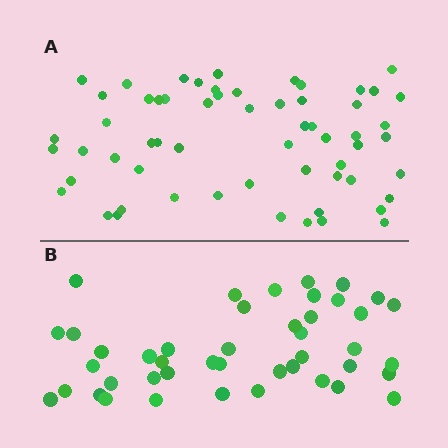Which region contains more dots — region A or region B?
Region A (the top region) has more dots.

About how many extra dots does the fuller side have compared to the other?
Region A has approximately 15 more dots than region B.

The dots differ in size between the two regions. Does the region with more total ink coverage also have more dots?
No. Region B has more total ink coverage because its dots are larger, but region A actually contains more individual dots. Total area can be misleading — the number of items is what matters here.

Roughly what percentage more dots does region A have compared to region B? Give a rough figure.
About 35% more.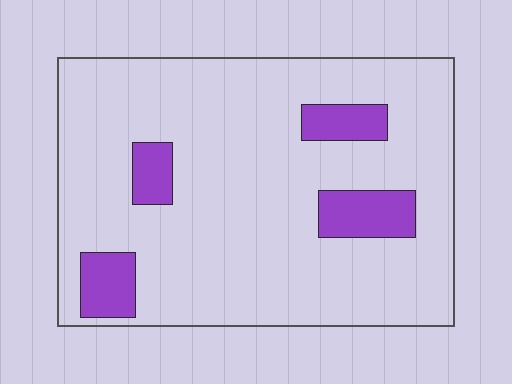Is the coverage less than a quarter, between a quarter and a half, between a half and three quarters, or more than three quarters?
Less than a quarter.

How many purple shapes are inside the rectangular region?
4.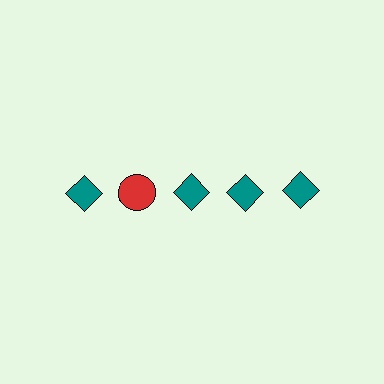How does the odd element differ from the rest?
It differs in both color (red instead of teal) and shape (circle instead of diamond).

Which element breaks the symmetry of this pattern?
The red circle in the top row, second from left column breaks the symmetry. All other shapes are teal diamonds.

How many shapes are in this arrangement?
There are 5 shapes arranged in a grid pattern.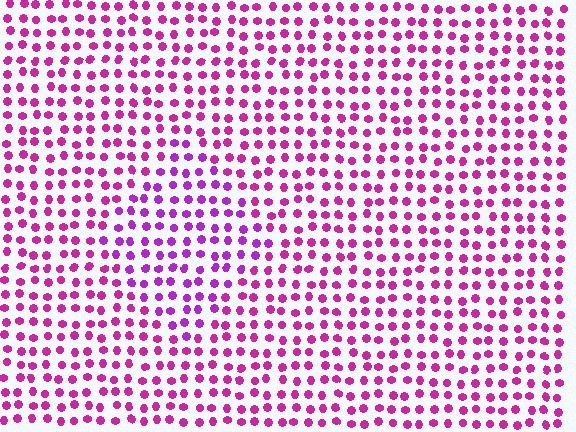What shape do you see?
I see a diamond.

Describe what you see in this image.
The image is filled with small magenta elements in a uniform arrangement. A diamond-shaped region is visible where the elements are tinted to a slightly different hue, forming a subtle color boundary.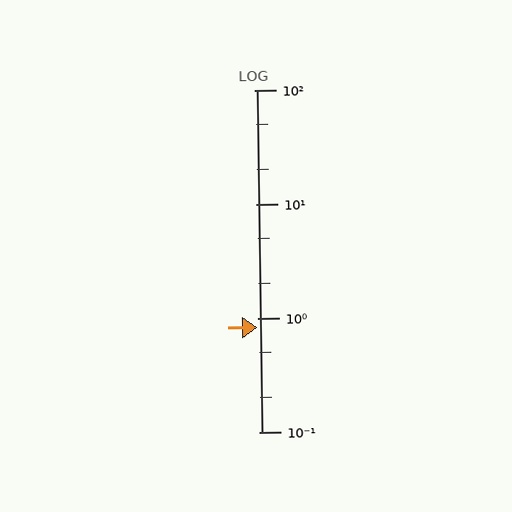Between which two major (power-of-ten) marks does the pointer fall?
The pointer is between 0.1 and 1.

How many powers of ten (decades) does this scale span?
The scale spans 3 decades, from 0.1 to 100.